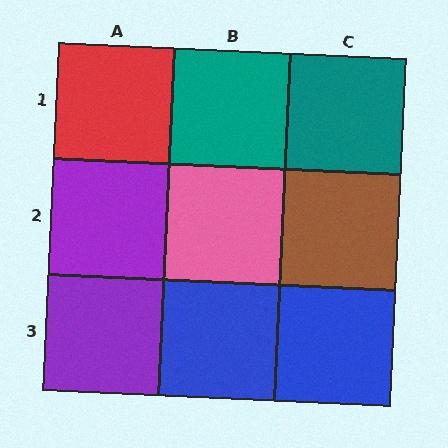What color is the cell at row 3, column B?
Blue.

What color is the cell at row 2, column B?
Pink.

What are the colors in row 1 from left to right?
Red, teal, teal.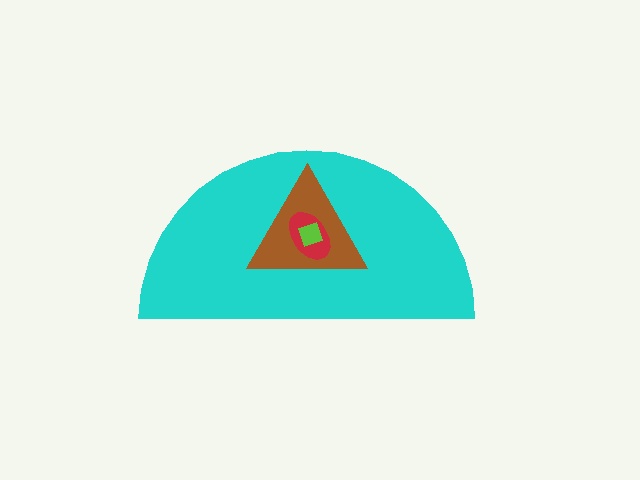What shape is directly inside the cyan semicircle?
The brown triangle.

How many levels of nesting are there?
4.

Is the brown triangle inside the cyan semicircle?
Yes.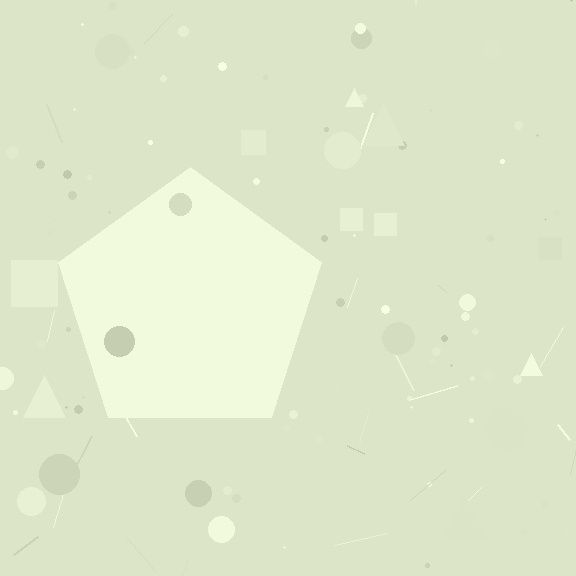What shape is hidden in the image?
A pentagon is hidden in the image.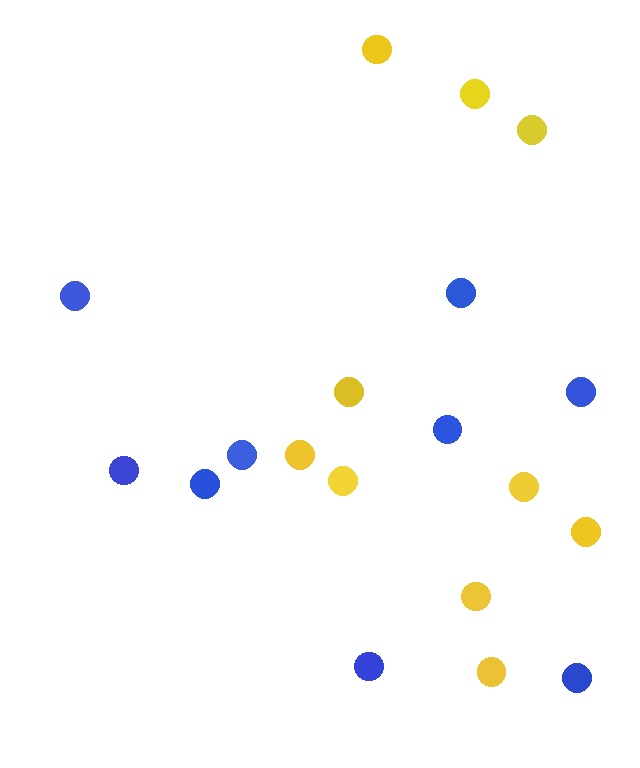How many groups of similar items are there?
There are 2 groups: one group of blue circles (9) and one group of yellow circles (10).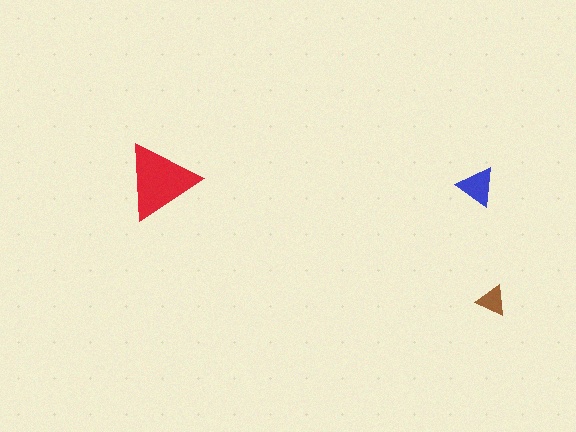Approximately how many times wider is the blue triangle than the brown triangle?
About 1.5 times wider.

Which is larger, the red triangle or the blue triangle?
The red one.